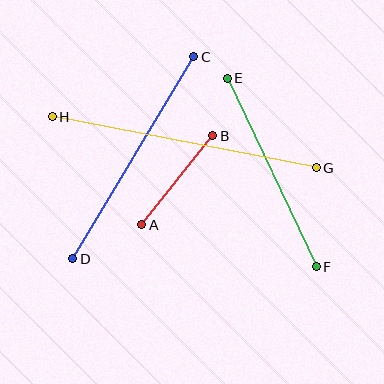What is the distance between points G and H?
The distance is approximately 269 pixels.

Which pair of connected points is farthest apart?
Points G and H are farthest apart.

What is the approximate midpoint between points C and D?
The midpoint is at approximately (133, 158) pixels.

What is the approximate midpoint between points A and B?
The midpoint is at approximately (177, 180) pixels.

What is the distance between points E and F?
The distance is approximately 208 pixels.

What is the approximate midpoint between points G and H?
The midpoint is at approximately (184, 142) pixels.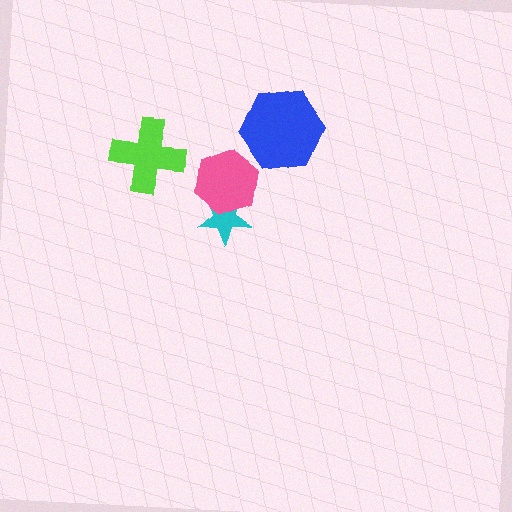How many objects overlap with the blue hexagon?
0 objects overlap with the blue hexagon.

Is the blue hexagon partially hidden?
No, no other shape covers it.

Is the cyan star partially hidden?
Yes, it is partially covered by another shape.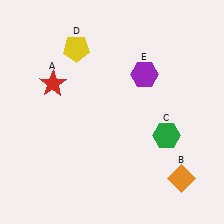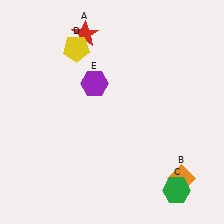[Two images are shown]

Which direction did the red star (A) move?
The red star (A) moved up.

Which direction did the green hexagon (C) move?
The green hexagon (C) moved down.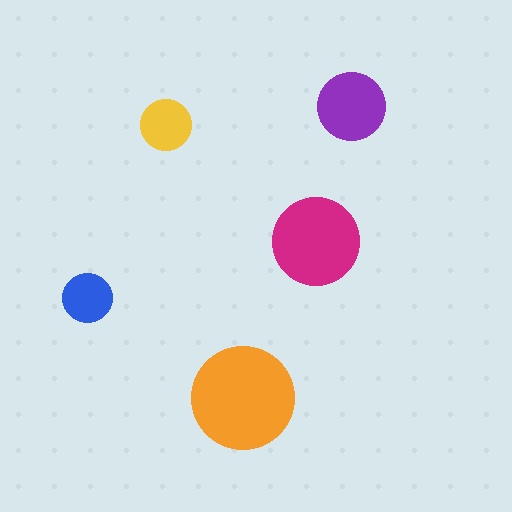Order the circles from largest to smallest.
the orange one, the magenta one, the purple one, the yellow one, the blue one.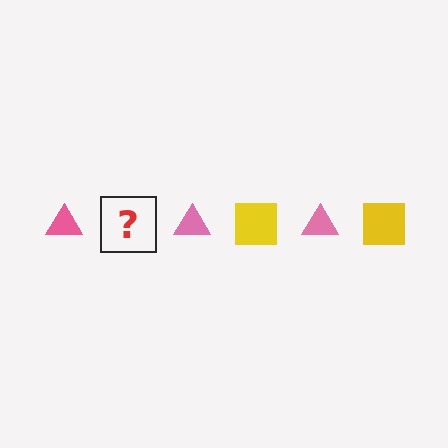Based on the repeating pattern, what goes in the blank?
The blank should be a yellow square.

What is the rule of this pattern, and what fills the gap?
The rule is that the pattern alternates between pink triangle and yellow square. The gap should be filled with a yellow square.